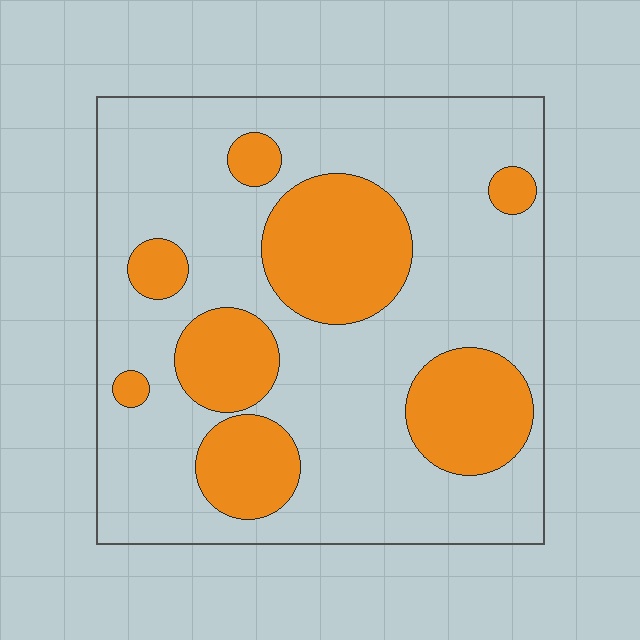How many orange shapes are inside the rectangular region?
8.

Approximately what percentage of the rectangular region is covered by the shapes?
Approximately 30%.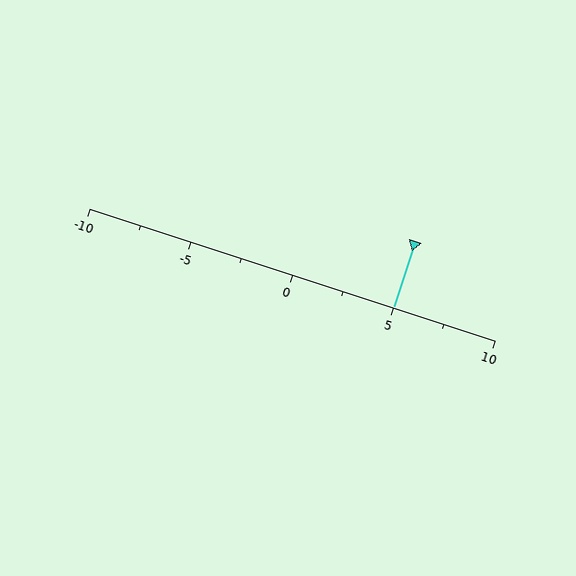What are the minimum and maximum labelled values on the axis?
The axis runs from -10 to 10.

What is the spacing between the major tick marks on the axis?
The major ticks are spaced 5 apart.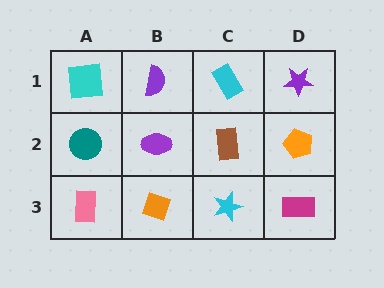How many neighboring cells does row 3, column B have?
3.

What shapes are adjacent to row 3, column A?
A teal circle (row 2, column A), an orange diamond (row 3, column B).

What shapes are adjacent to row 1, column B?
A purple ellipse (row 2, column B), a cyan square (row 1, column A), a cyan rectangle (row 1, column C).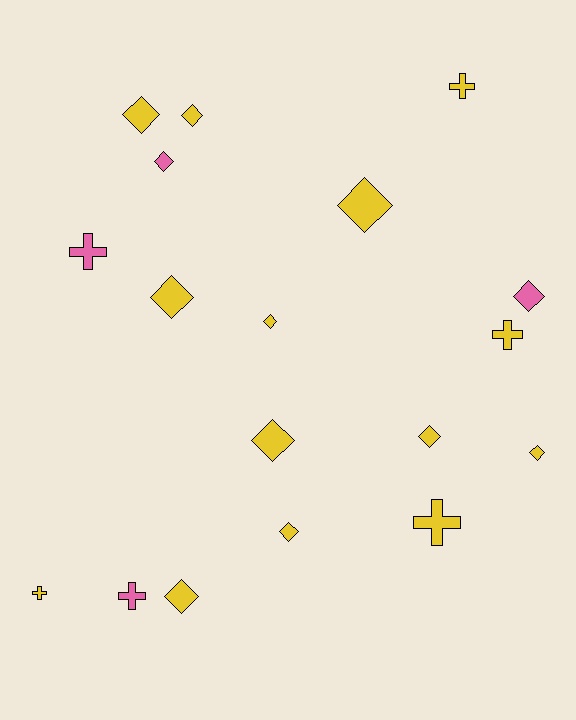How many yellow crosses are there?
There are 4 yellow crosses.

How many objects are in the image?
There are 18 objects.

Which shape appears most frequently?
Diamond, with 12 objects.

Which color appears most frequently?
Yellow, with 14 objects.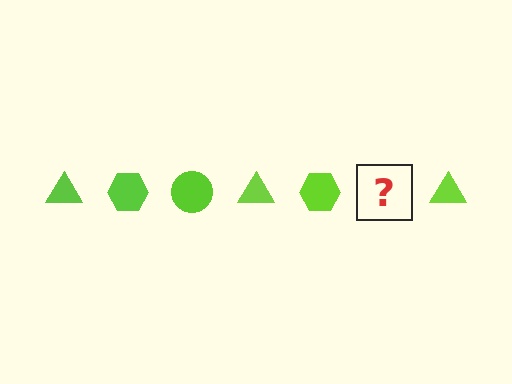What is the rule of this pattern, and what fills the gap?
The rule is that the pattern cycles through triangle, hexagon, circle shapes in lime. The gap should be filled with a lime circle.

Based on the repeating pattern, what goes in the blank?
The blank should be a lime circle.